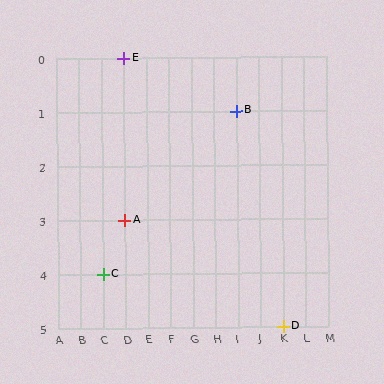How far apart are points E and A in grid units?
Points E and A are 3 rows apart.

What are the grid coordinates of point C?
Point C is at grid coordinates (C, 4).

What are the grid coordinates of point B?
Point B is at grid coordinates (I, 1).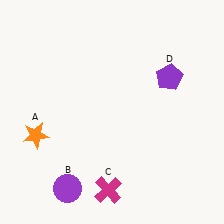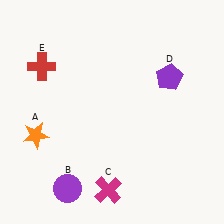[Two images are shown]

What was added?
A red cross (E) was added in Image 2.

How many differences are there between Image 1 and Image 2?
There is 1 difference between the two images.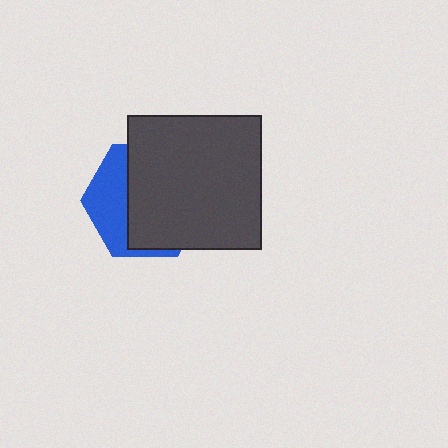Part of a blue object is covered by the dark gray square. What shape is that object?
It is a hexagon.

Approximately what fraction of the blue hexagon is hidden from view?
Roughly 64% of the blue hexagon is hidden behind the dark gray square.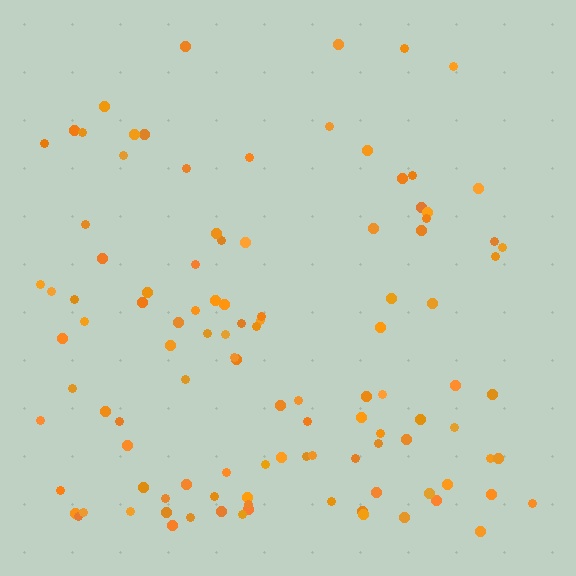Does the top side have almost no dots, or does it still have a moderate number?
Still a moderate number, just noticeably fewer than the bottom.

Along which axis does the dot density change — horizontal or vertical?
Vertical.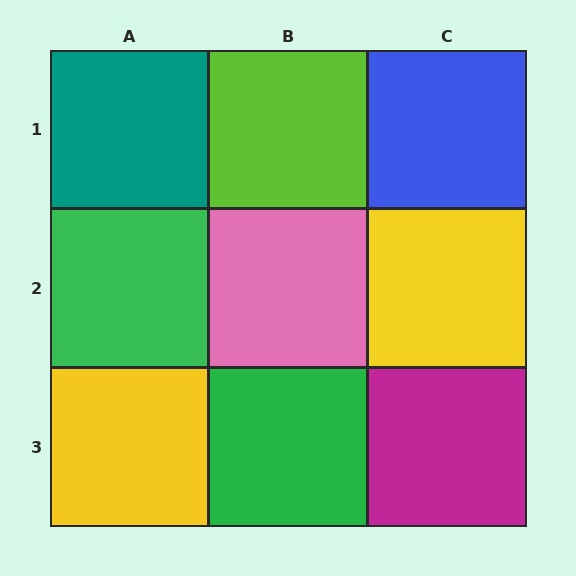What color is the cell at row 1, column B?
Lime.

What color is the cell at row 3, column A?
Yellow.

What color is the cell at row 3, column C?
Magenta.